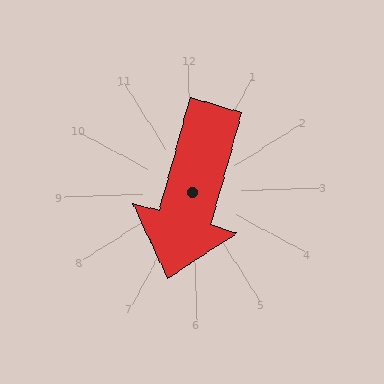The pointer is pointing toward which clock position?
Roughly 7 o'clock.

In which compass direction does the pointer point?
South.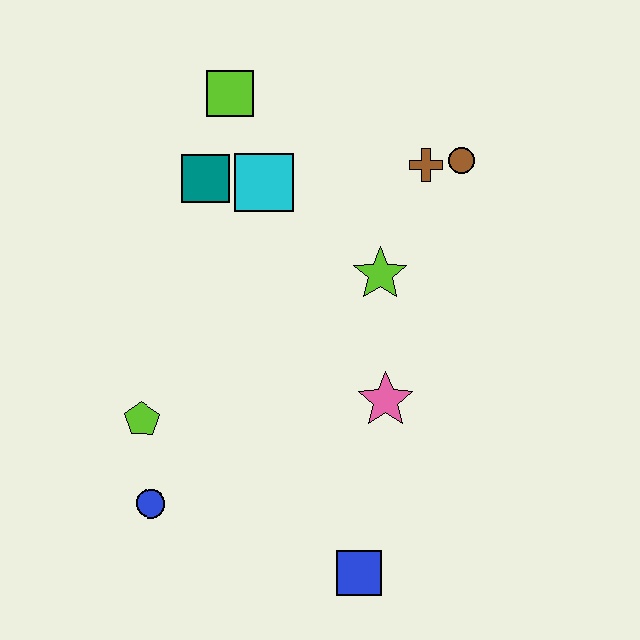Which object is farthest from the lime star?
The blue circle is farthest from the lime star.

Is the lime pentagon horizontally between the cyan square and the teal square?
No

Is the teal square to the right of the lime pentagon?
Yes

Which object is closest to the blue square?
The pink star is closest to the blue square.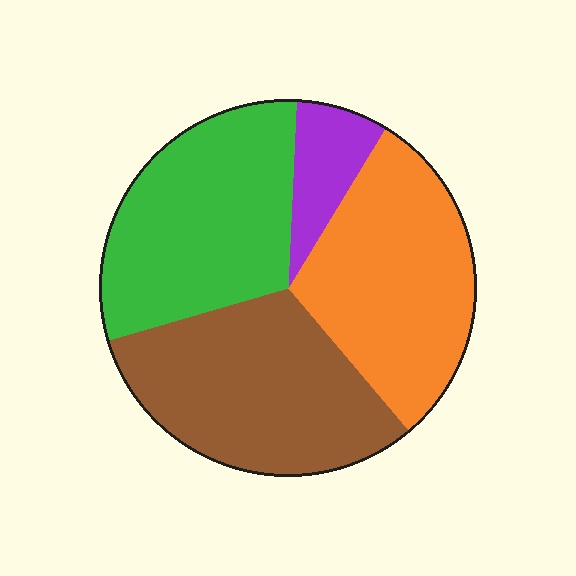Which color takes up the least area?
Purple, at roughly 10%.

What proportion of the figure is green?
Green takes up about one third (1/3) of the figure.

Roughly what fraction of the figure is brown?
Brown covers roughly 30% of the figure.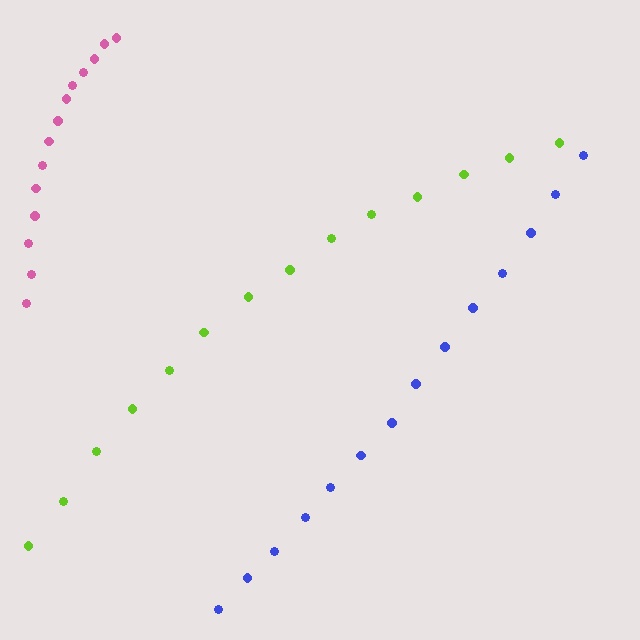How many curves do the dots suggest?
There are 3 distinct paths.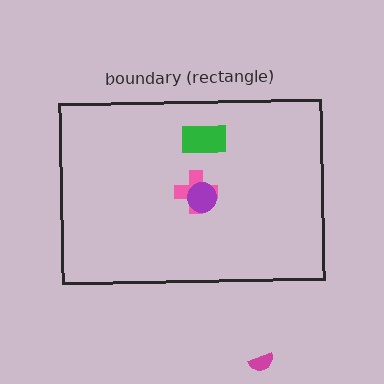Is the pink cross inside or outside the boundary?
Inside.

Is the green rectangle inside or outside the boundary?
Inside.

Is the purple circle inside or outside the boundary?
Inside.